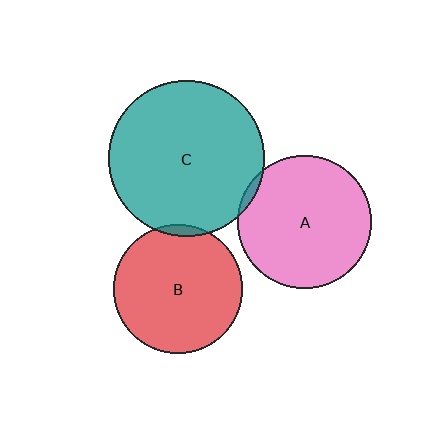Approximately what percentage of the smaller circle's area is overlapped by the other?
Approximately 5%.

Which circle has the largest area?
Circle C (teal).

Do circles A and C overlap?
Yes.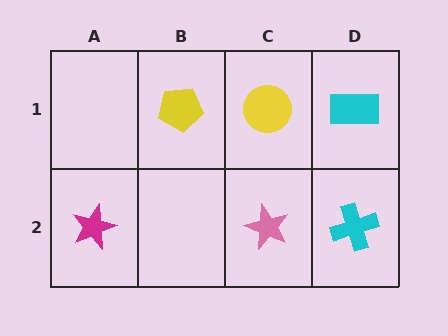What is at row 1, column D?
A cyan rectangle.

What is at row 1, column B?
A yellow pentagon.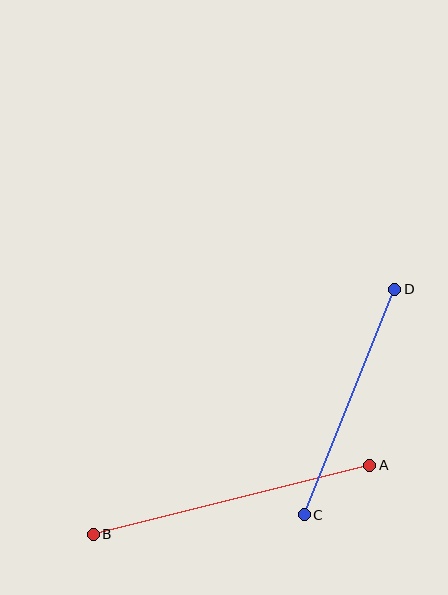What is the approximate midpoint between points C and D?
The midpoint is at approximately (350, 402) pixels.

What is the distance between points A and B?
The distance is approximately 285 pixels.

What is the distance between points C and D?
The distance is approximately 243 pixels.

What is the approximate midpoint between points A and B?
The midpoint is at approximately (231, 500) pixels.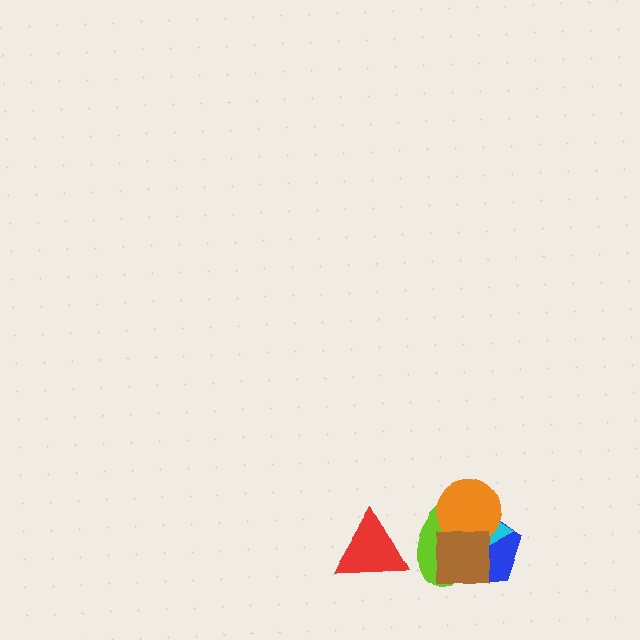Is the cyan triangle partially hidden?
Yes, it is partially covered by another shape.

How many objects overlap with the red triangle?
1 object overlaps with the red triangle.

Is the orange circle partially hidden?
Yes, it is partially covered by another shape.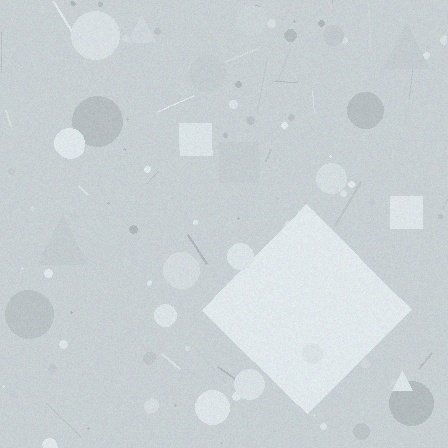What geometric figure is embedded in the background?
A diamond is embedded in the background.